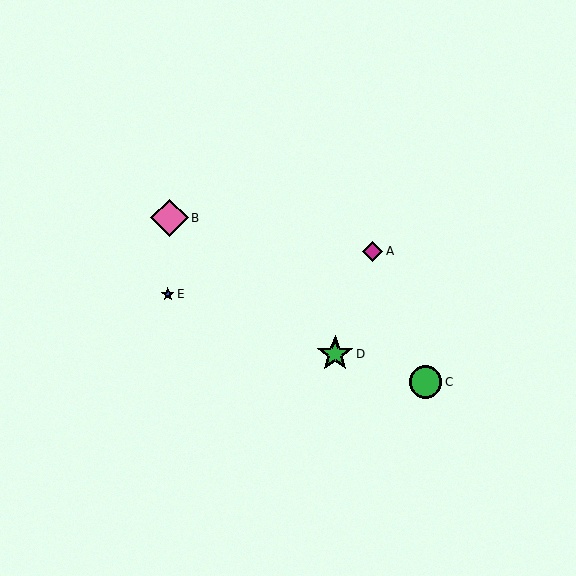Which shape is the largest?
The pink diamond (labeled B) is the largest.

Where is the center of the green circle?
The center of the green circle is at (425, 382).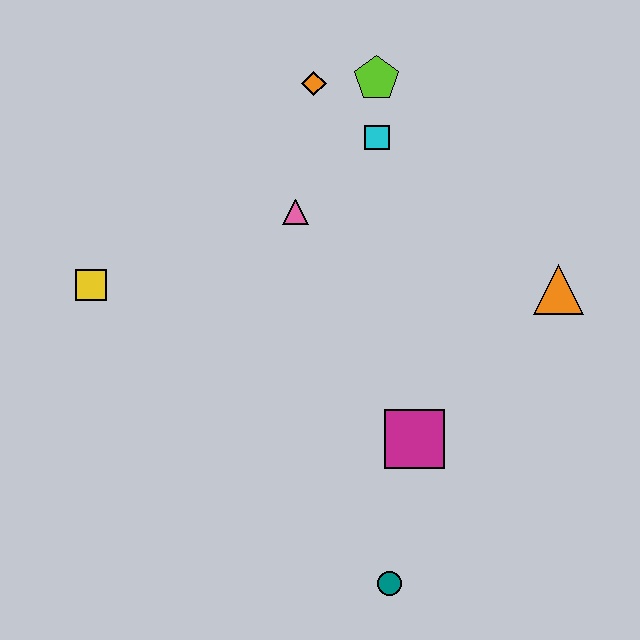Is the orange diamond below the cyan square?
No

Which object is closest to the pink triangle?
The cyan square is closest to the pink triangle.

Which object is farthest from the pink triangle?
The teal circle is farthest from the pink triangle.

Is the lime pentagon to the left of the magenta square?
Yes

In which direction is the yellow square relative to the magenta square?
The yellow square is to the left of the magenta square.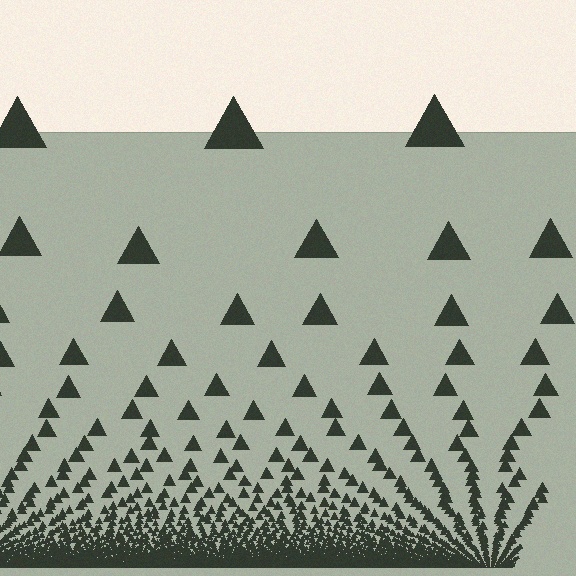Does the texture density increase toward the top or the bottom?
Density increases toward the bottom.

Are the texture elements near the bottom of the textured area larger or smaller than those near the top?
Smaller. The gradient is inverted — elements near the bottom are smaller and denser.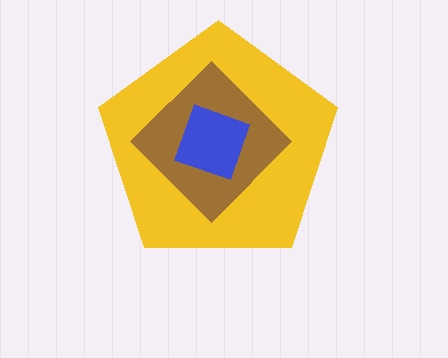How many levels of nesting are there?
3.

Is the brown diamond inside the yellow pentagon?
Yes.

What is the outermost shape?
The yellow pentagon.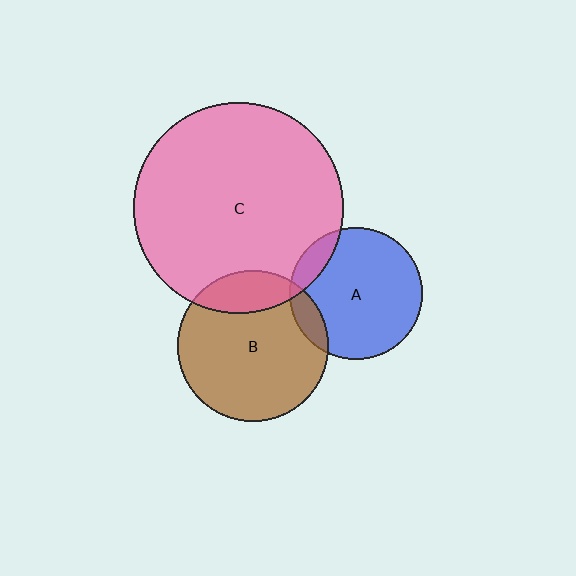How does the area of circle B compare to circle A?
Approximately 1.3 times.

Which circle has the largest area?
Circle C (pink).